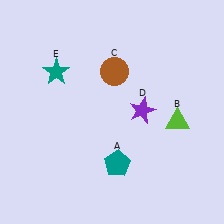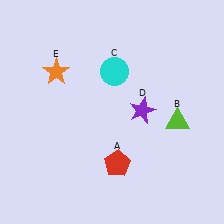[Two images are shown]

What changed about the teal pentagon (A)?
In Image 1, A is teal. In Image 2, it changed to red.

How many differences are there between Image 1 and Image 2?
There are 3 differences between the two images.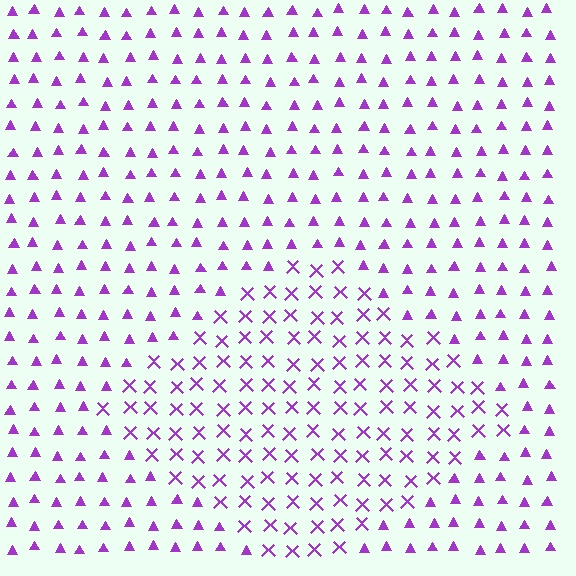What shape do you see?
I see a diamond.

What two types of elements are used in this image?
The image uses X marks inside the diamond region and triangles outside it.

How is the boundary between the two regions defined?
The boundary is defined by a change in element shape: X marks inside vs. triangles outside. All elements share the same color and spacing.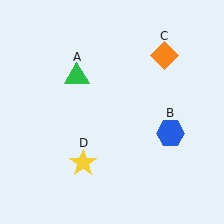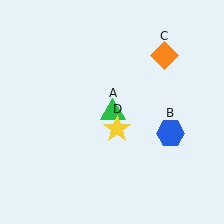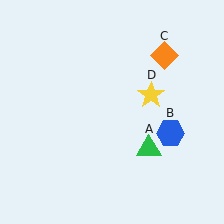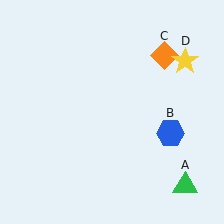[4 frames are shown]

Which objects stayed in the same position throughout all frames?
Blue hexagon (object B) and orange diamond (object C) remained stationary.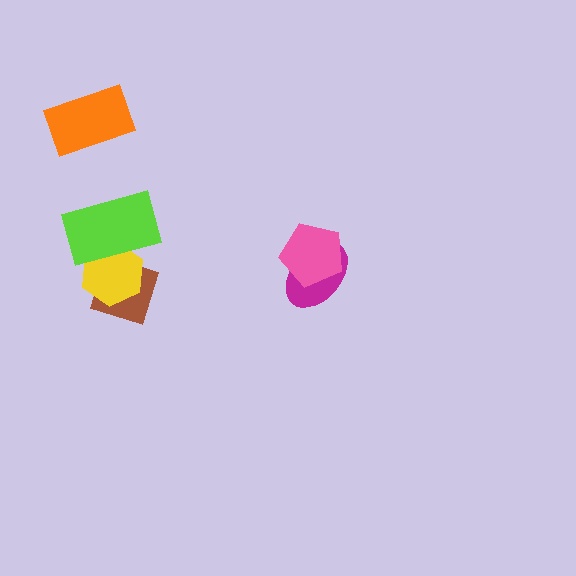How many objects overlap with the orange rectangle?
0 objects overlap with the orange rectangle.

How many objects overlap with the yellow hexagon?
2 objects overlap with the yellow hexagon.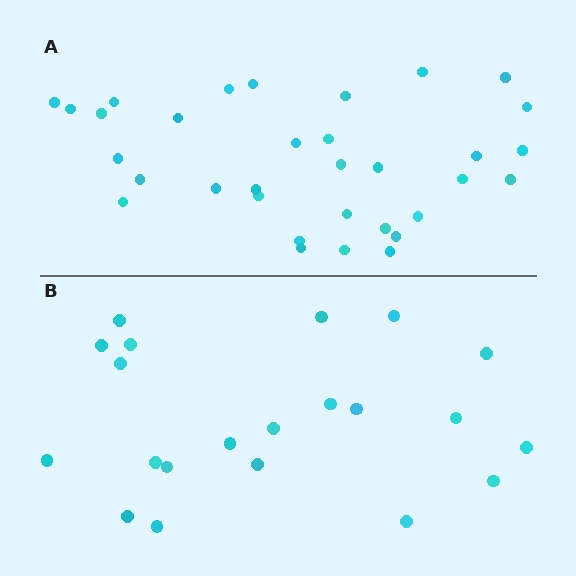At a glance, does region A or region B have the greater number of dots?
Region A (the top region) has more dots.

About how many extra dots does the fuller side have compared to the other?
Region A has roughly 12 or so more dots than region B.